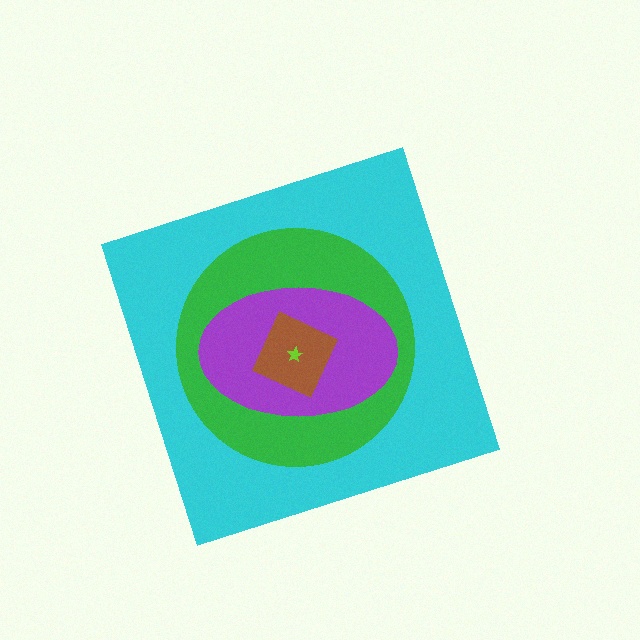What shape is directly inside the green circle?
The purple ellipse.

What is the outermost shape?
The cyan diamond.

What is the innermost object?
The lime star.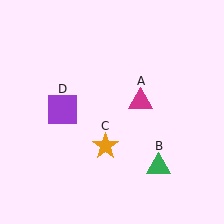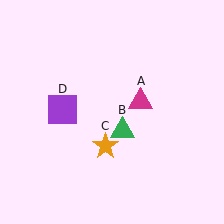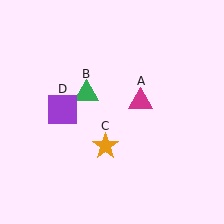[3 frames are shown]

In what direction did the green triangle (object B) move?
The green triangle (object B) moved up and to the left.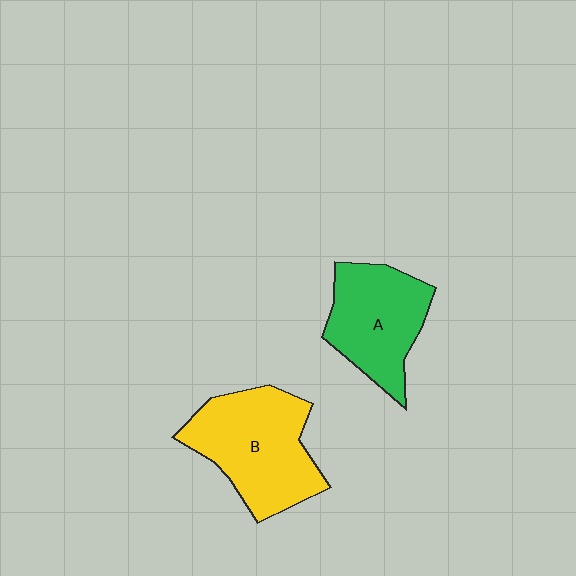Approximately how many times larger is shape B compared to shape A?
Approximately 1.2 times.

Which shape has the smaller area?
Shape A (green).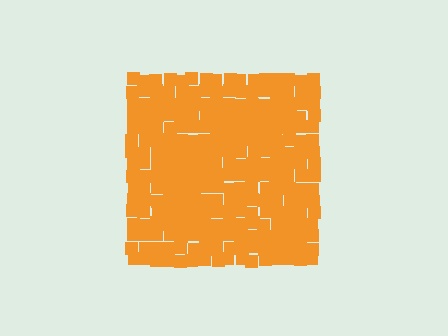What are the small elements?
The small elements are squares.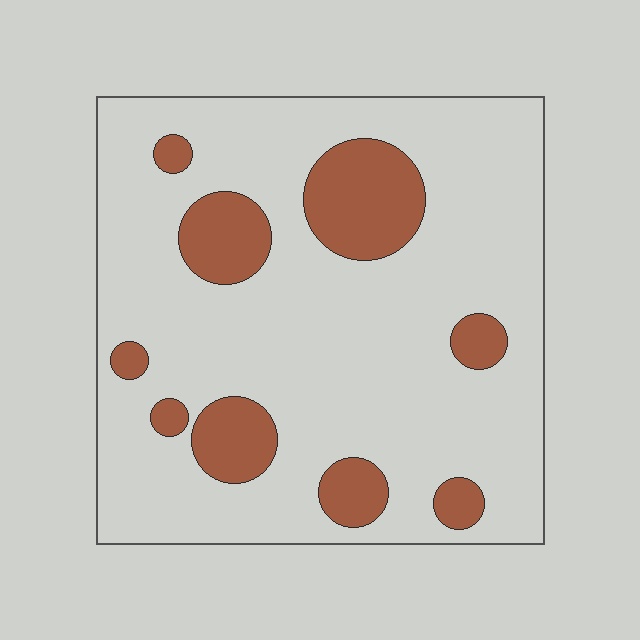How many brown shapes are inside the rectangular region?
9.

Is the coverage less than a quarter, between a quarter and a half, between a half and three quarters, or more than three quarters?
Less than a quarter.